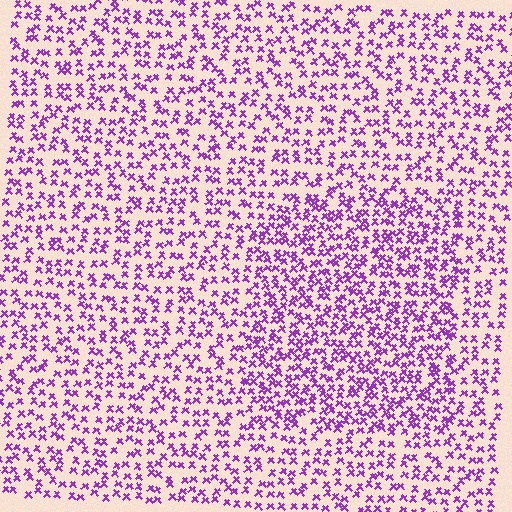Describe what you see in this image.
The image contains small purple elements arranged at two different densities. A rectangle-shaped region is visible where the elements are more densely packed than the surrounding area.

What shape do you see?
I see a rectangle.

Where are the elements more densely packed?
The elements are more densely packed inside the rectangle boundary.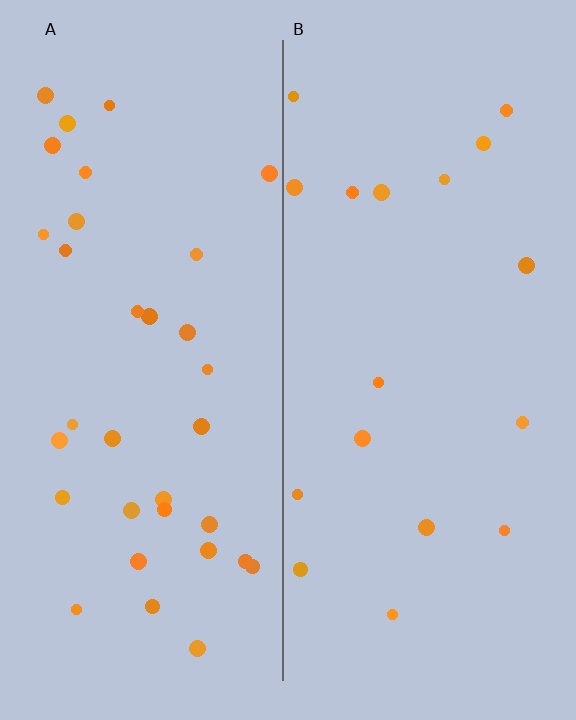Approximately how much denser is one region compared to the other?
Approximately 2.0× — region A over region B.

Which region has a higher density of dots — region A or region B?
A (the left).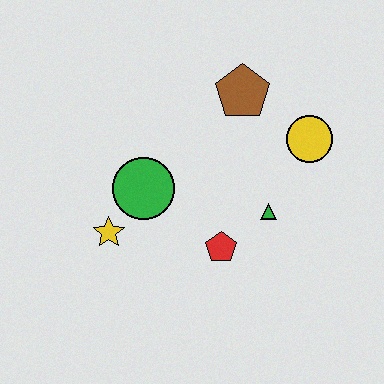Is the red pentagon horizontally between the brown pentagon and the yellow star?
Yes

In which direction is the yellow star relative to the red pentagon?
The yellow star is to the left of the red pentagon.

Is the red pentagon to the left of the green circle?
No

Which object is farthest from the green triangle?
The yellow star is farthest from the green triangle.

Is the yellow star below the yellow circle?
Yes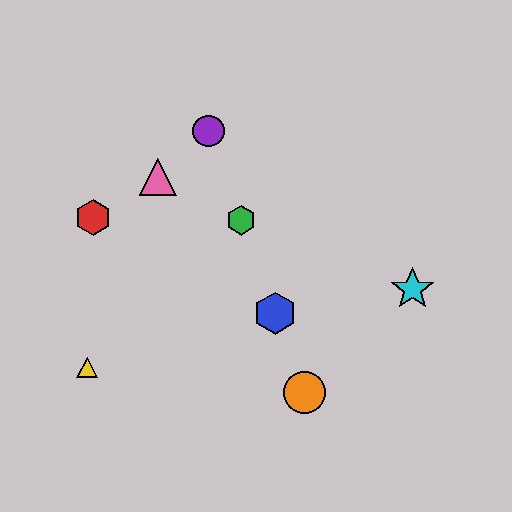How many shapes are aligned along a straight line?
4 shapes (the blue hexagon, the green hexagon, the purple circle, the orange circle) are aligned along a straight line.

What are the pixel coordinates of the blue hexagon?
The blue hexagon is at (275, 313).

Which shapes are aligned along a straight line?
The blue hexagon, the green hexagon, the purple circle, the orange circle are aligned along a straight line.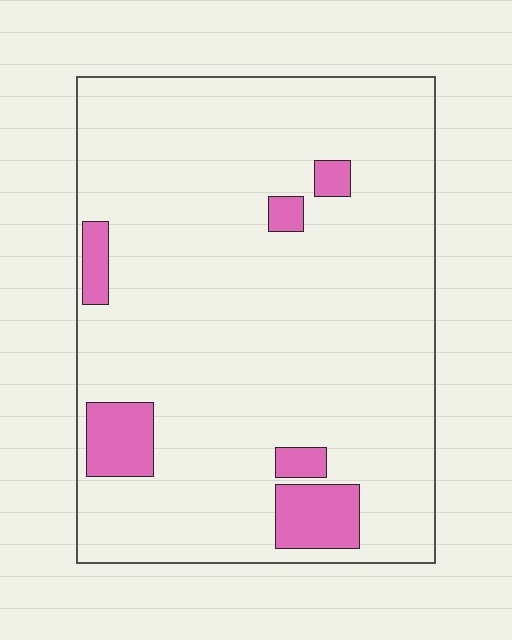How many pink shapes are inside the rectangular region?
6.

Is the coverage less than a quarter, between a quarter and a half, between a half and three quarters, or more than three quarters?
Less than a quarter.